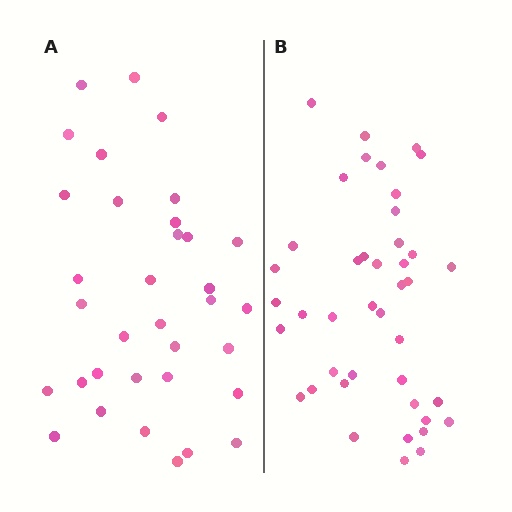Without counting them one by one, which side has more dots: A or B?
Region B (the right region) has more dots.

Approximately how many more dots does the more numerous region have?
Region B has roughly 8 or so more dots than region A.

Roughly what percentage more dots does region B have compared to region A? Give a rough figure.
About 25% more.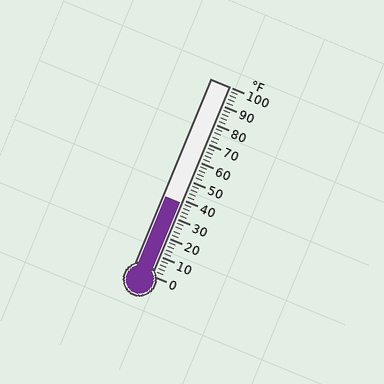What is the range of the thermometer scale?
The thermometer scale ranges from 0°F to 100°F.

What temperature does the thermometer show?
The thermometer shows approximately 38°F.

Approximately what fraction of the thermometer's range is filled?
The thermometer is filled to approximately 40% of its range.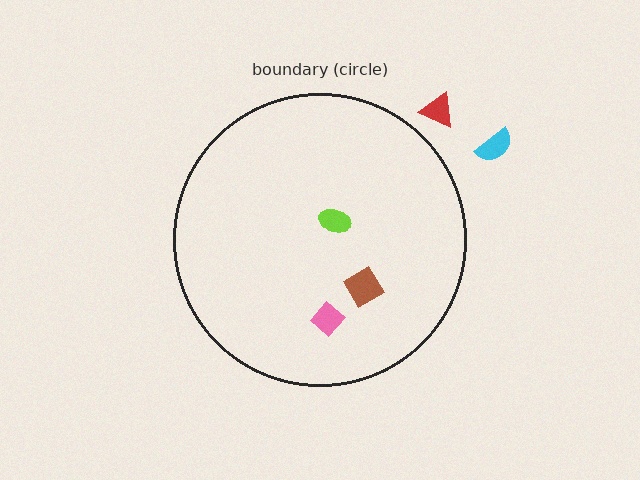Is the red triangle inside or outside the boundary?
Outside.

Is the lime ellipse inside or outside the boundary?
Inside.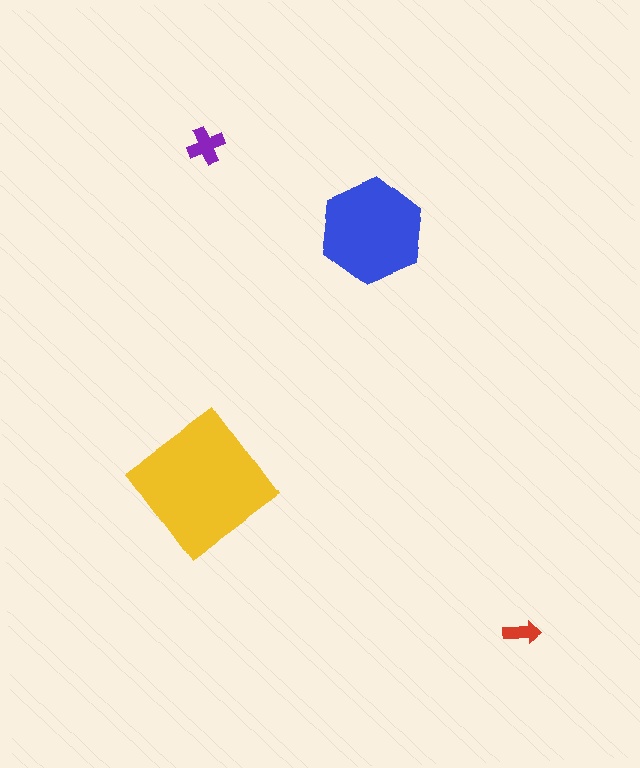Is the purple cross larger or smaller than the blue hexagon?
Smaller.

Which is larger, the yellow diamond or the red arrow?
The yellow diamond.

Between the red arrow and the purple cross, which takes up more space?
The purple cross.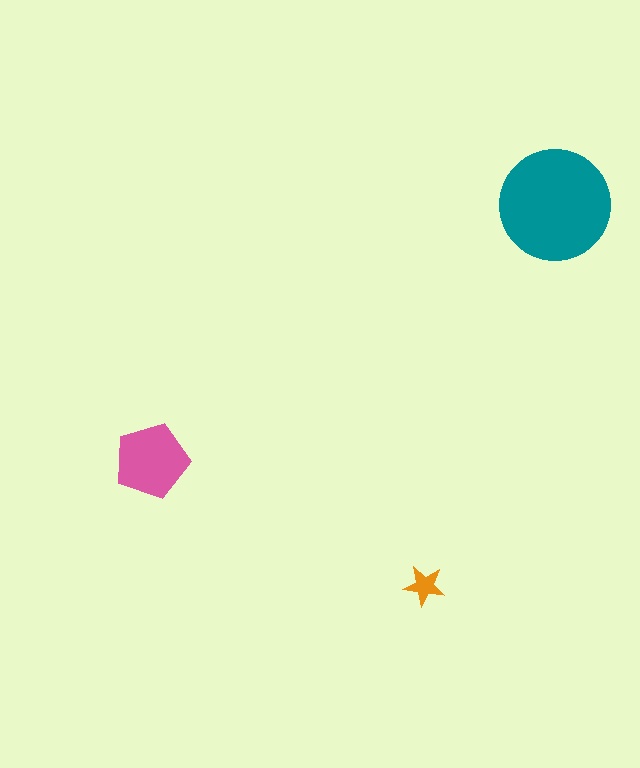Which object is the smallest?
The orange star.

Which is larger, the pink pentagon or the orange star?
The pink pentagon.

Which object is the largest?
The teal circle.